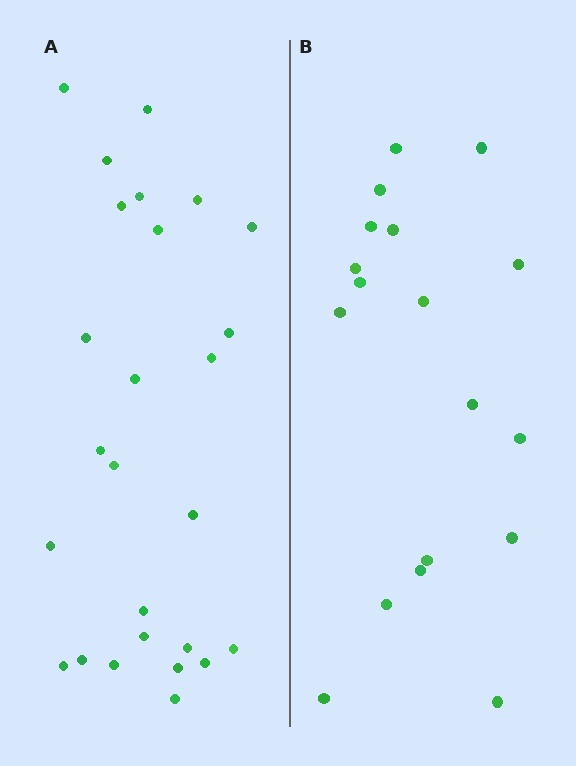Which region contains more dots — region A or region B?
Region A (the left region) has more dots.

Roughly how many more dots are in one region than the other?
Region A has roughly 8 or so more dots than region B.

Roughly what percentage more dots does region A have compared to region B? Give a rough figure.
About 45% more.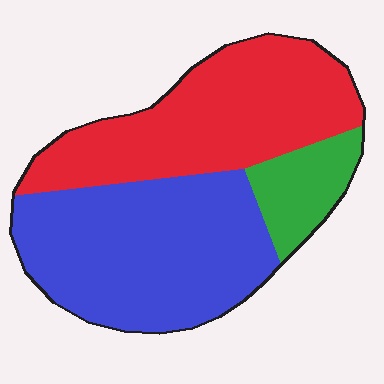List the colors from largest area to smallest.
From largest to smallest: blue, red, green.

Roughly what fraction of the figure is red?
Red covers around 40% of the figure.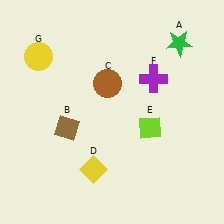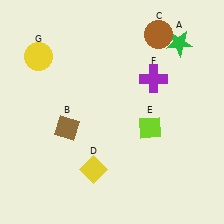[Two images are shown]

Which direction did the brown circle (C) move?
The brown circle (C) moved right.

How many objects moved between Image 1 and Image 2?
1 object moved between the two images.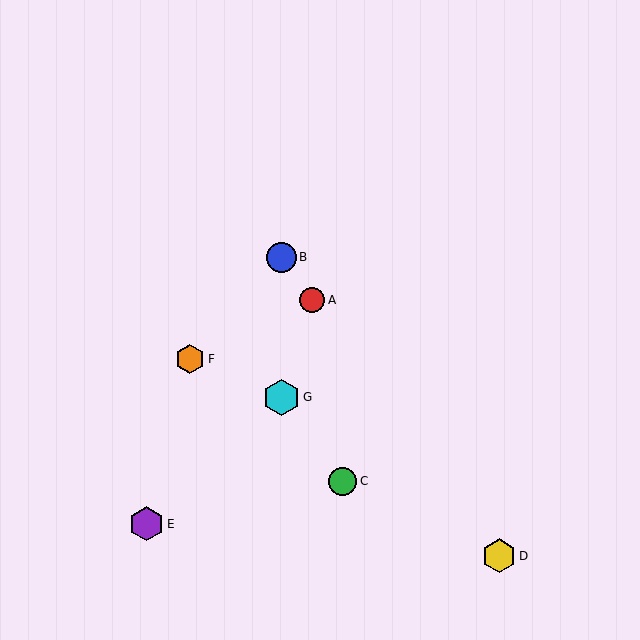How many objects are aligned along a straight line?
3 objects (A, B, D) are aligned along a straight line.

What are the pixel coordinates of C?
Object C is at (343, 481).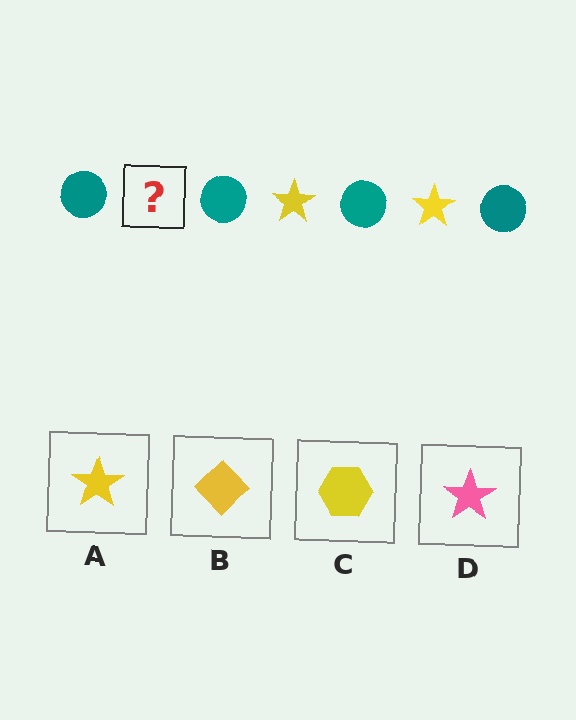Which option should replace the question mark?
Option A.